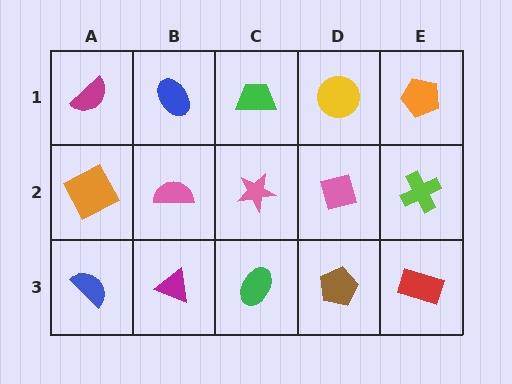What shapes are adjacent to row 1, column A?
An orange square (row 2, column A), a blue ellipse (row 1, column B).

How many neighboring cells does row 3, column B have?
3.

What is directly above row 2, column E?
An orange pentagon.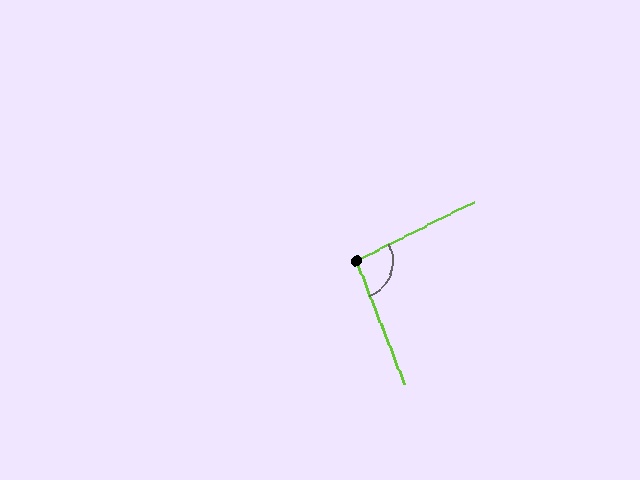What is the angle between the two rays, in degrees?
Approximately 95 degrees.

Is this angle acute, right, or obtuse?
It is obtuse.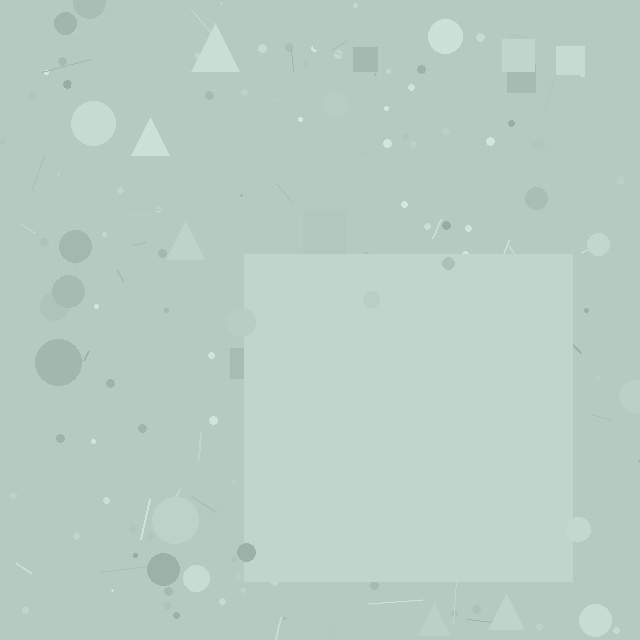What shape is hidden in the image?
A square is hidden in the image.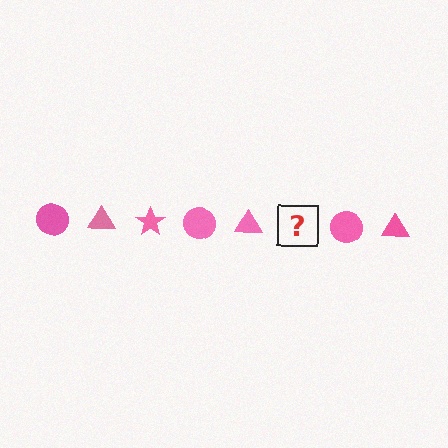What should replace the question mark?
The question mark should be replaced with a pink star.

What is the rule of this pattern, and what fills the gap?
The rule is that the pattern cycles through circle, triangle, star shapes in pink. The gap should be filled with a pink star.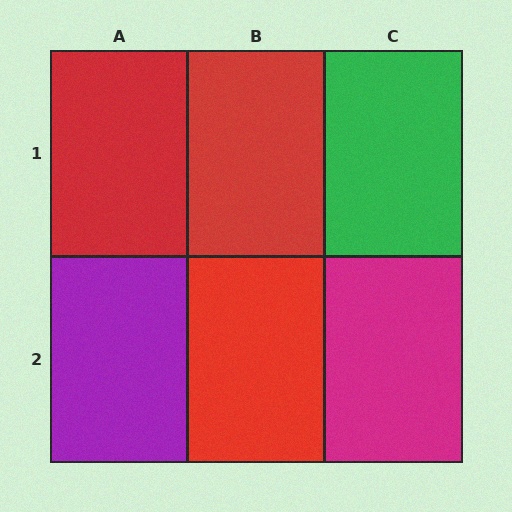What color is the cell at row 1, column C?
Green.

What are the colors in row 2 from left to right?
Purple, red, magenta.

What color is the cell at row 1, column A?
Red.